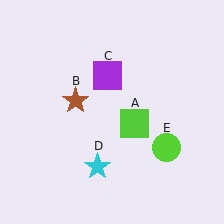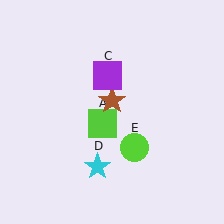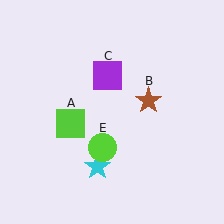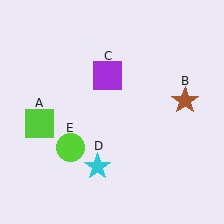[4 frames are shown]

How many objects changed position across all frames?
3 objects changed position: lime square (object A), brown star (object B), lime circle (object E).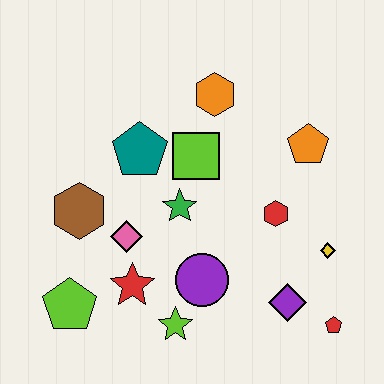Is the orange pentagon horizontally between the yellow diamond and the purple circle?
Yes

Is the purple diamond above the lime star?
Yes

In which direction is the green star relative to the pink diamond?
The green star is to the right of the pink diamond.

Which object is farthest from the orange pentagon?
The lime pentagon is farthest from the orange pentagon.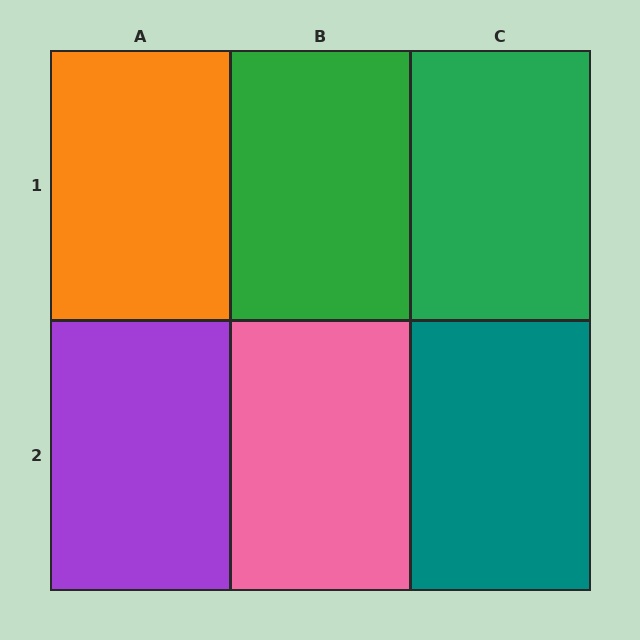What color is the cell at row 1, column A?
Orange.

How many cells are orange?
1 cell is orange.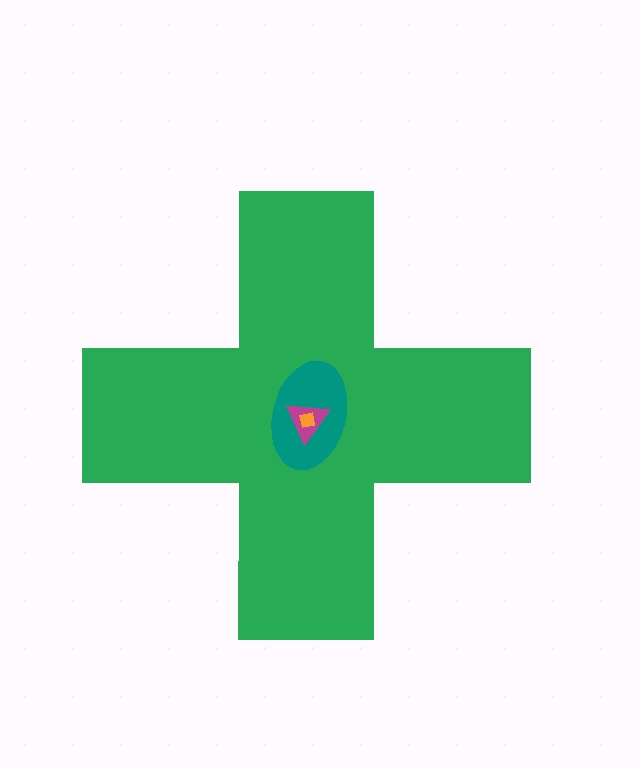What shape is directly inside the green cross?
The teal ellipse.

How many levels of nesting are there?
4.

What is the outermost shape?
The green cross.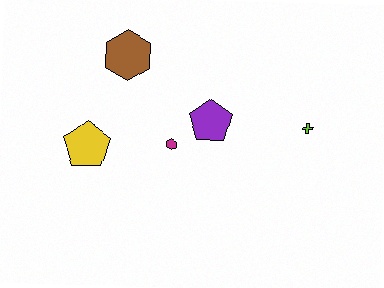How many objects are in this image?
There are 5 objects.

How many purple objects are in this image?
There is 1 purple object.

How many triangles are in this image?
There are no triangles.